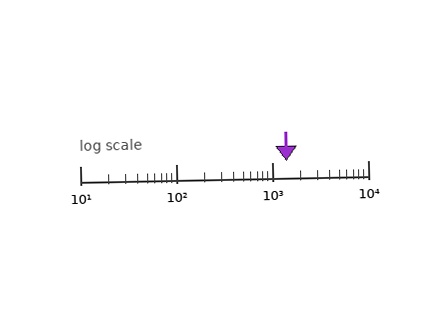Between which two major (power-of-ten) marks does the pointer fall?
The pointer is between 1000 and 10000.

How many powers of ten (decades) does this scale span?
The scale spans 3 decades, from 10 to 10000.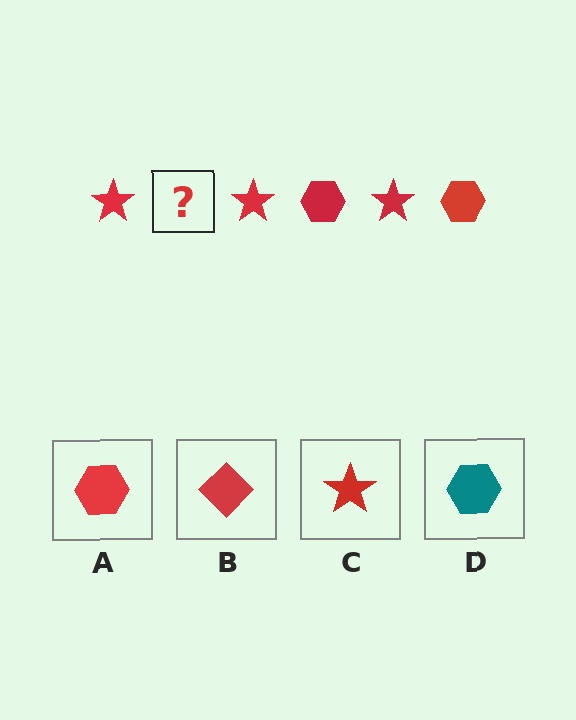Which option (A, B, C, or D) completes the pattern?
A.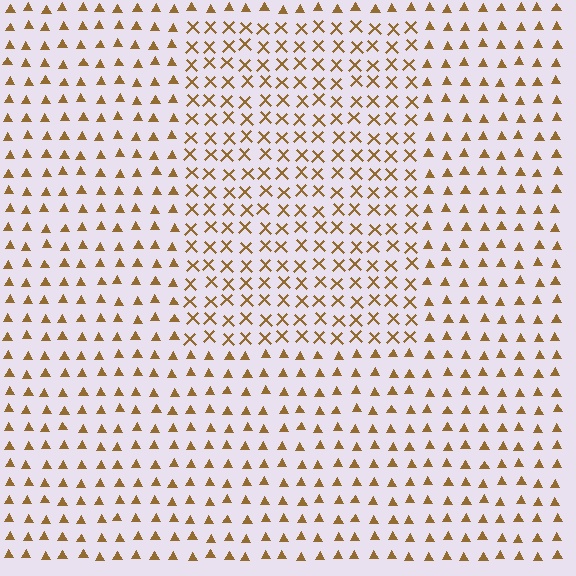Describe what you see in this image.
The image is filled with small brown elements arranged in a uniform grid. A rectangle-shaped region contains X marks, while the surrounding area contains triangles. The boundary is defined purely by the change in element shape.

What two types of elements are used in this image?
The image uses X marks inside the rectangle region and triangles outside it.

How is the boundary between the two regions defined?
The boundary is defined by a change in element shape: X marks inside vs. triangles outside. All elements share the same color and spacing.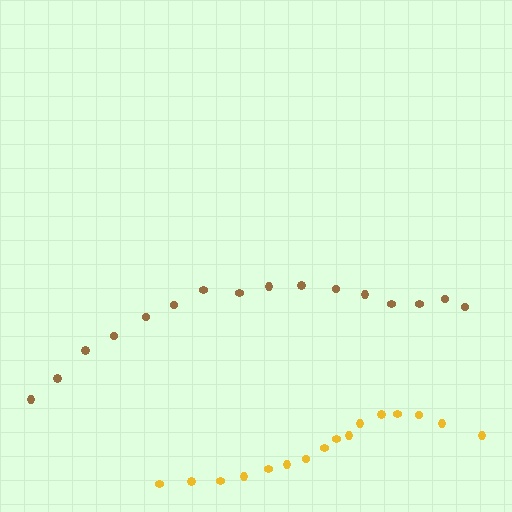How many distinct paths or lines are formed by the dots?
There are 2 distinct paths.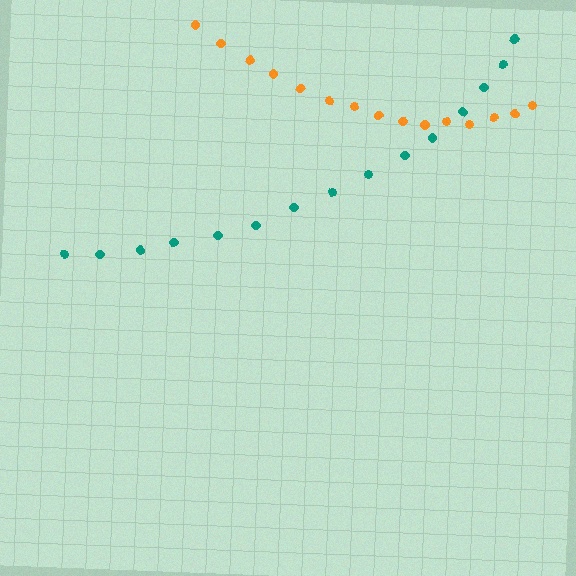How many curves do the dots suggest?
There are 2 distinct paths.